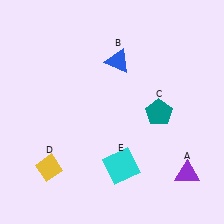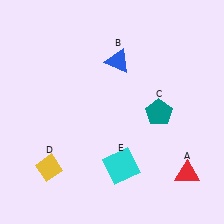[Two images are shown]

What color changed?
The triangle (A) changed from purple in Image 1 to red in Image 2.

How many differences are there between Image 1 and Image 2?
There is 1 difference between the two images.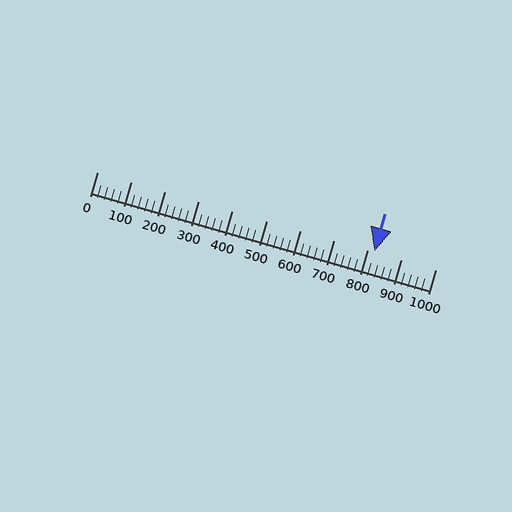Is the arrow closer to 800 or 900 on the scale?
The arrow is closer to 800.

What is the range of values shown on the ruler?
The ruler shows values from 0 to 1000.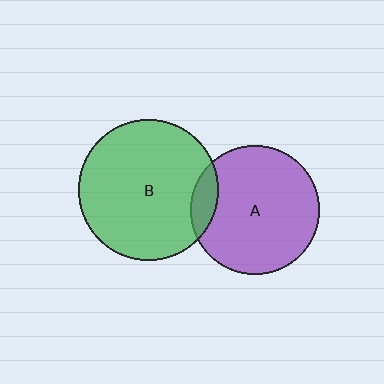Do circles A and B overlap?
Yes.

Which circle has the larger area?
Circle B (green).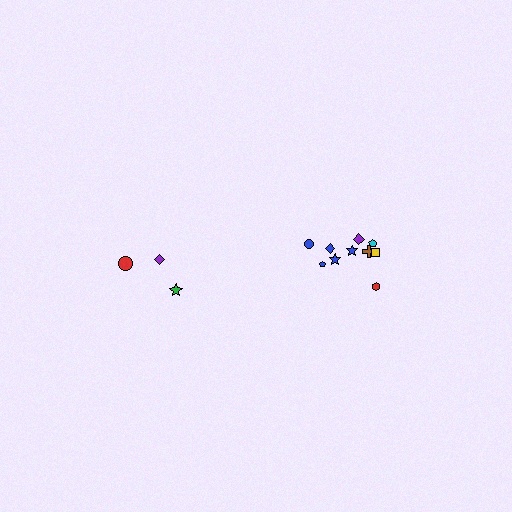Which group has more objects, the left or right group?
The right group.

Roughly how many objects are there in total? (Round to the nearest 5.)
Roughly 15 objects in total.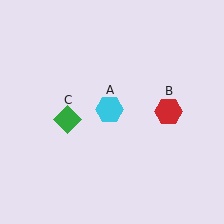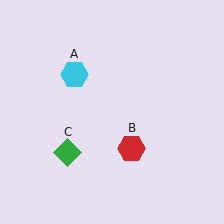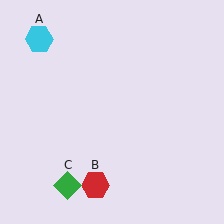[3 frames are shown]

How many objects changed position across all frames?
3 objects changed position: cyan hexagon (object A), red hexagon (object B), green diamond (object C).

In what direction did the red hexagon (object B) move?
The red hexagon (object B) moved down and to the left.